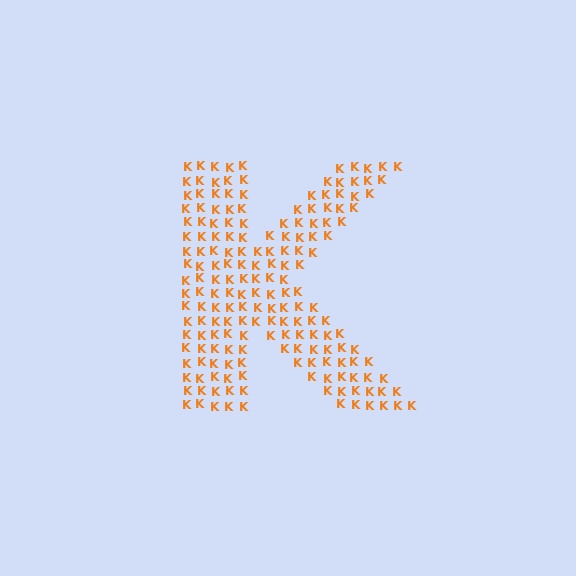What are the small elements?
The small elements are letter K's.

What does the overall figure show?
The overall figure shows the letter K.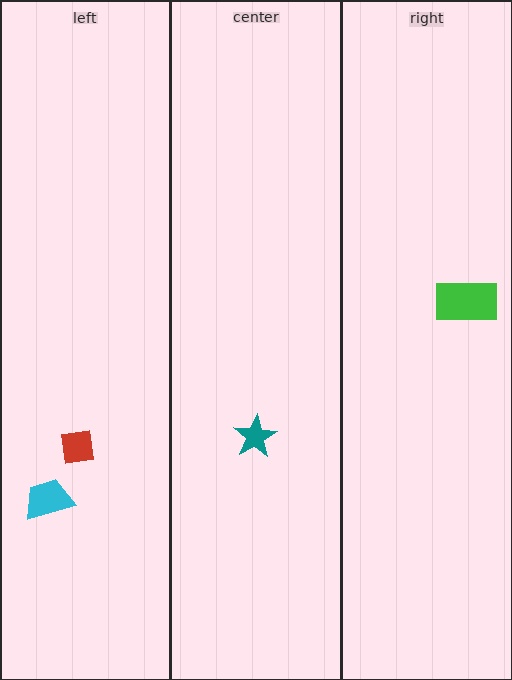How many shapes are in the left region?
2.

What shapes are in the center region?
The teal star.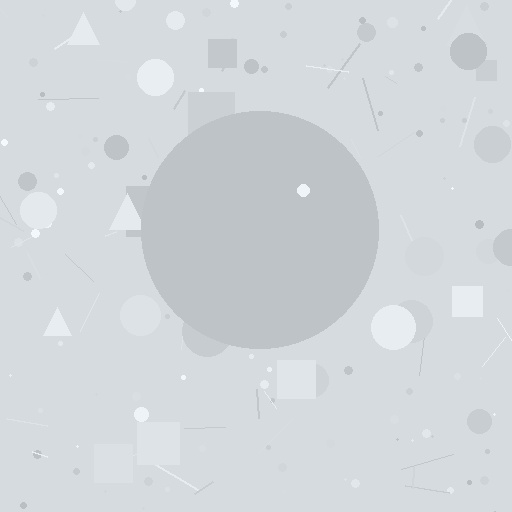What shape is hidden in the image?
A circle is hidden in the image.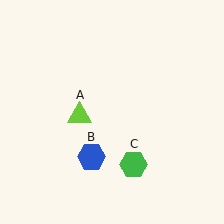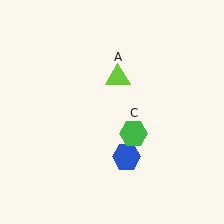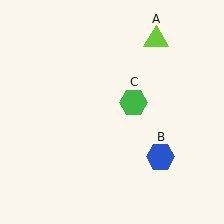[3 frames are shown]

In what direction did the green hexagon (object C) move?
The green hexagon (object C) moved up.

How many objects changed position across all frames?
3 objects changed position: lime triangle (object A), blue hexagon (object B), green hexagon (object C).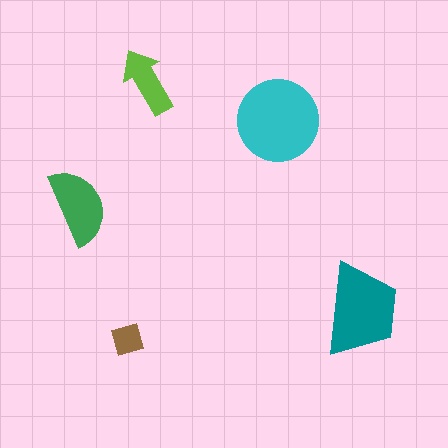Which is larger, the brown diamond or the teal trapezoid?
The teal trapezoid.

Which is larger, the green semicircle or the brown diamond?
The green semicircle.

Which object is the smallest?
The brown diamond.